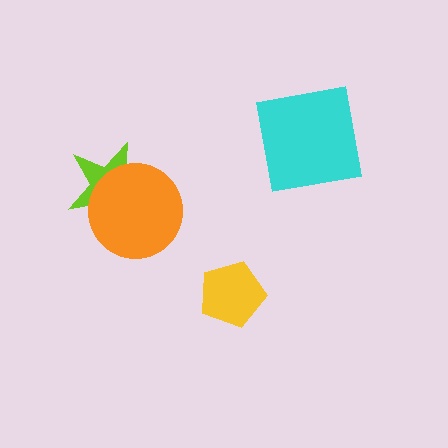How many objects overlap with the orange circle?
1 object overlaps with the orange circle.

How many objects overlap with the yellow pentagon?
0 objects overlap with the yellow pentagon.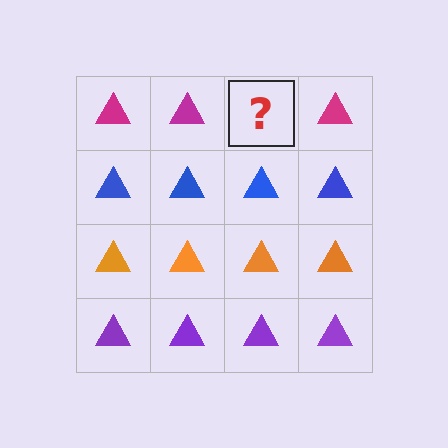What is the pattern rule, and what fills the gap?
The rule is that each row has a consistent color. The gap should be filled with a magenta triangle.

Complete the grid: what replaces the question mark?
The question mark should be replaced with a magenta triangle.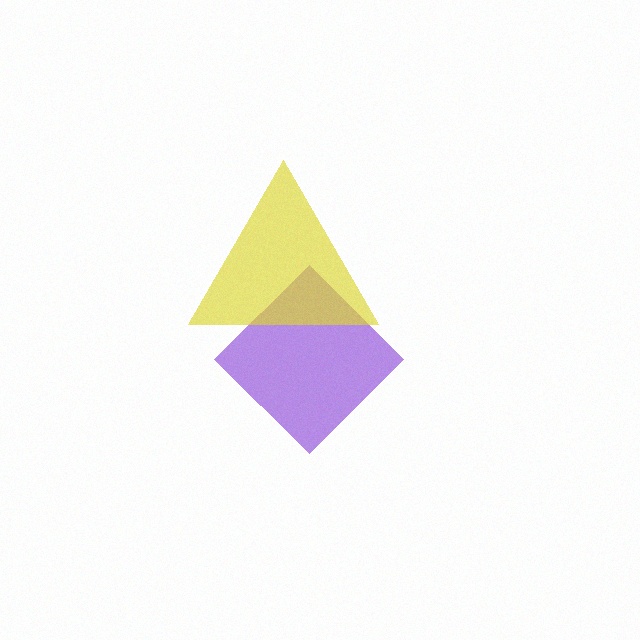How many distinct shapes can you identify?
There are 2 distinct shapes: a purple diamond, a yellow triangle.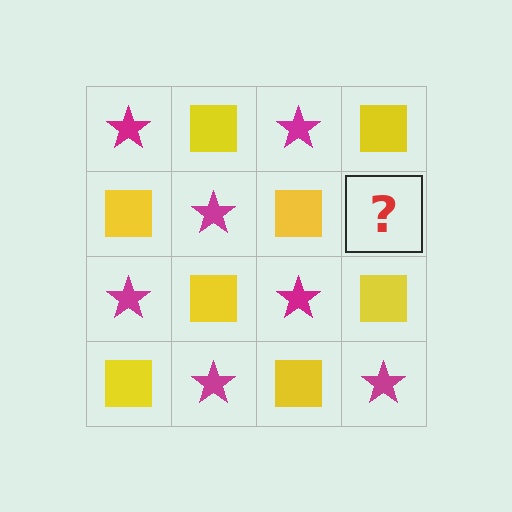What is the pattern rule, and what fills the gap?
The rule is that it alternates magenta star and yellow square in a checkerboard pattern. The gap should be filled with a magenta star.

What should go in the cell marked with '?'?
The missing cell should contain a magenta star.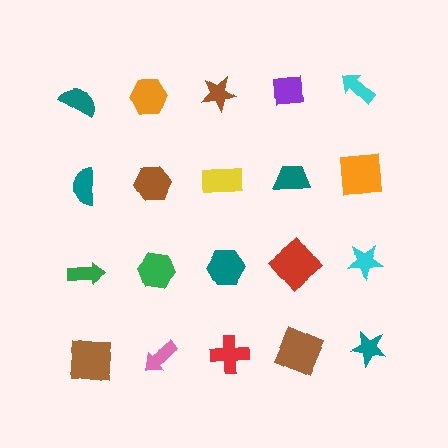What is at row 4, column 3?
A red cross.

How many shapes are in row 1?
5 shapes.